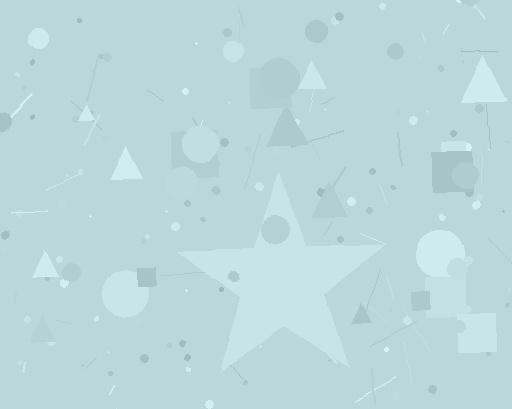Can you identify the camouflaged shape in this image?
The camouflaged shape is a star.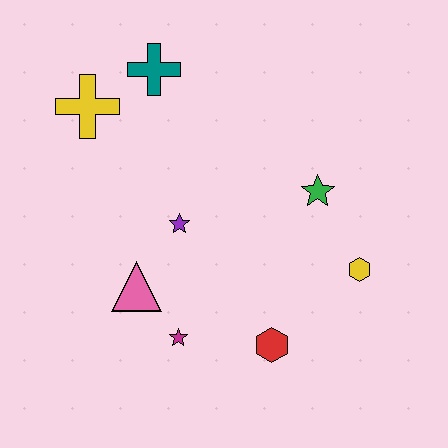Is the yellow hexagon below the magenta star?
No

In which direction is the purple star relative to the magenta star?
The purple star is above the magenta star.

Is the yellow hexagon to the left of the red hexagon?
No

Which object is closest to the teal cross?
The yellow cross is closest to the teal cross.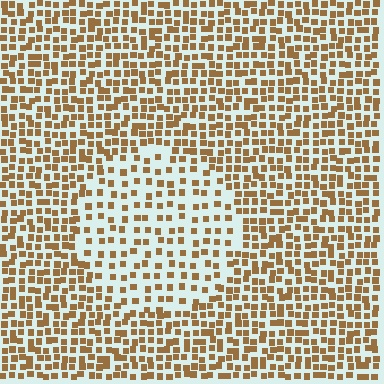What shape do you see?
I see a circle.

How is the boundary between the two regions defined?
The boundary is defined by a change in element density (approximately 1.9x ratio). All elements are the same color, size, and shape.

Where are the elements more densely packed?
The elements are more densely packed outside the circle boundary.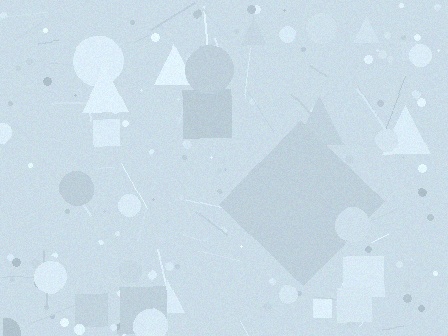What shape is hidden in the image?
A diamond is hidden in the image.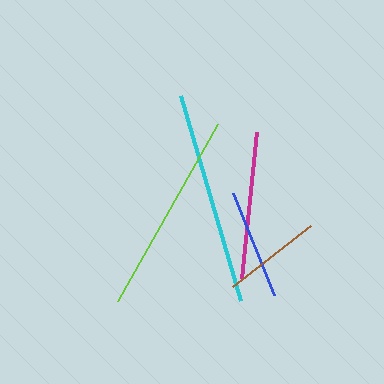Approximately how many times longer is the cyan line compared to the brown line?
The cyan line is approximately 2.1 times the length of the brown line.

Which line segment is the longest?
The cyan line is the longest at approximately 213 pixels.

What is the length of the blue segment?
The blue segment is approximately 111 pixels long.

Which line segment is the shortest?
The brown line is the shortest at approximately 99 pixels.